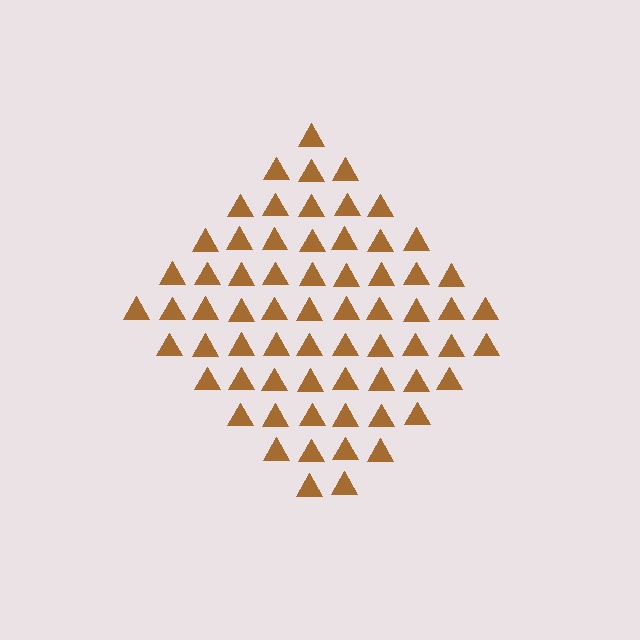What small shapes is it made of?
It is made of small triangles.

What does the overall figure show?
The overall figure shows a diamond.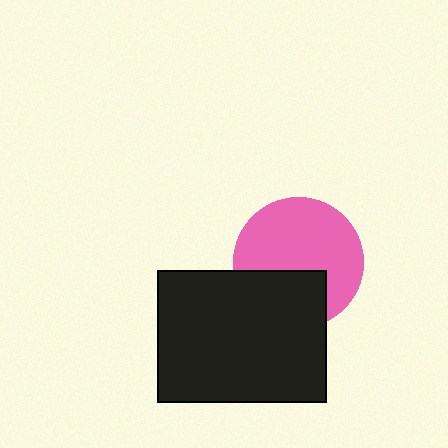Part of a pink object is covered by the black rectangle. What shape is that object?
It is a circle.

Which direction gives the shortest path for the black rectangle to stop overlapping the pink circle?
Moving down gives the shortest separation.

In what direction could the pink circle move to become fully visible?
The pink circle could move up. That would shift it out from behind the black rectangle entirely.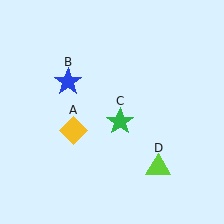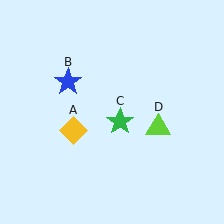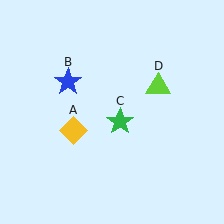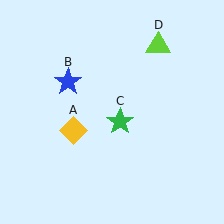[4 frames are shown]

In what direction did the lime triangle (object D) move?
The lime triangle (object D) moved up.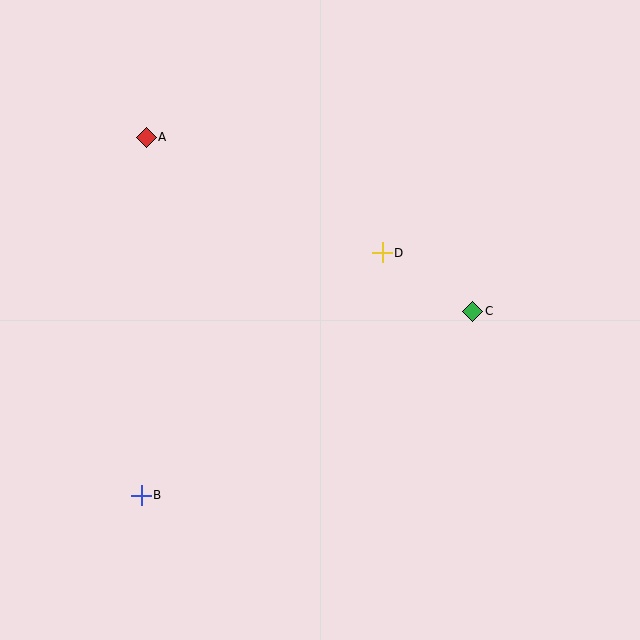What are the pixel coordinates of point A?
Point A is at (146, 137).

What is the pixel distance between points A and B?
The distance between A and B is 358 pixels.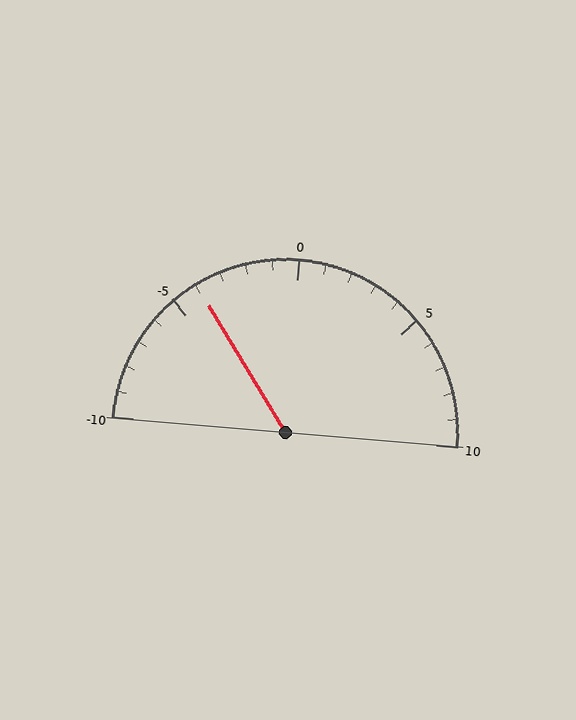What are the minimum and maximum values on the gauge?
The gauge ranges from -10 to 10.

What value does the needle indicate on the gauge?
The needle indicates approximately -4.